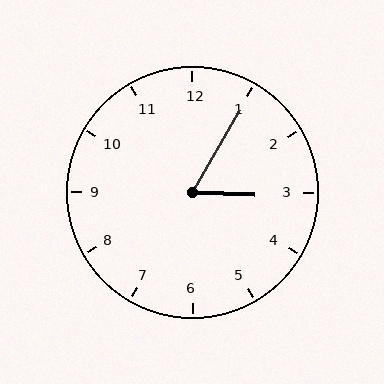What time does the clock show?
3:05.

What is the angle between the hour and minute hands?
Approximately 62 degrees.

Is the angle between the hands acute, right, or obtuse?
It is acute.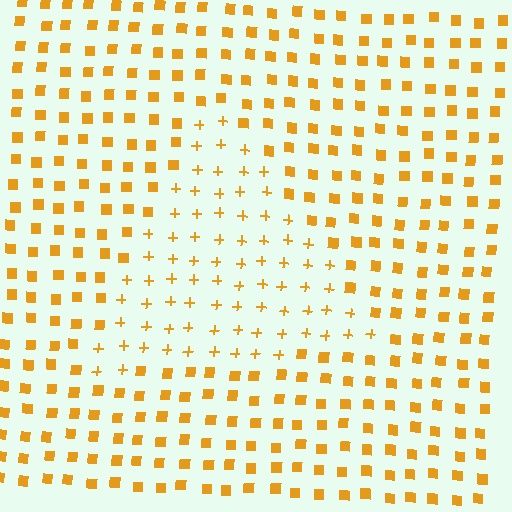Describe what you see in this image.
The image is filled with small orange elements arranged in a uniform grid. A triangle-shaped region contains plus signs, while the surrounding area contains squares. The boundary is defined purely by the change in element shape.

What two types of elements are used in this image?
The image uses plus signs inside the triangle region and squares outside it.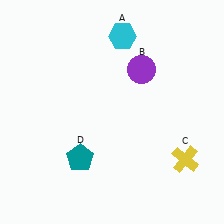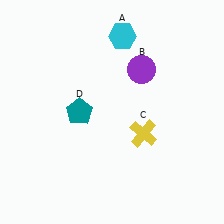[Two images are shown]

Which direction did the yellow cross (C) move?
The yellow cross (C) moved left.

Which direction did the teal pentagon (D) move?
The teal pentagon (D) moved up.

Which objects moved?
The objects that moved are: the yellow cross (C), the teal pentagon (D).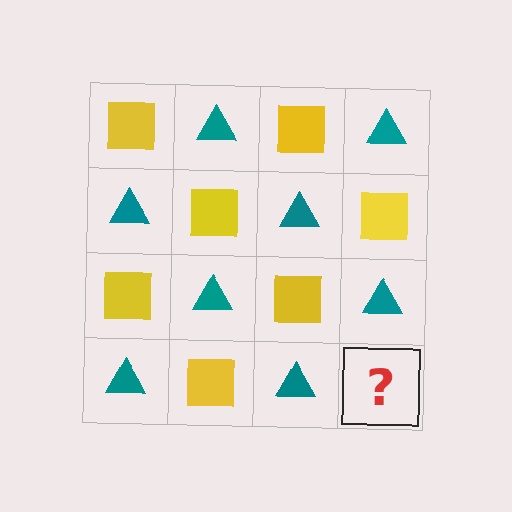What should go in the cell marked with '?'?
The missing cell should contain a yellow square.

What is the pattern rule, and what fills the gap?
The rule is that it alternates yellow square and teal triangle in a checkerboard pattern. The gap should be filled with a yellow square.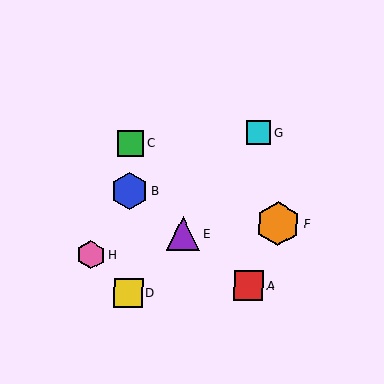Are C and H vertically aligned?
No, C is at x≈130 and H is at x≈91.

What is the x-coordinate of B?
Object B is at x≈130.